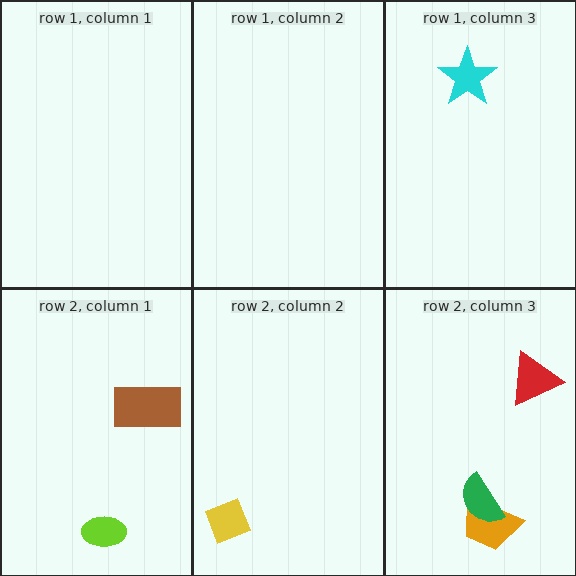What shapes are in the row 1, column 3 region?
The cyan star.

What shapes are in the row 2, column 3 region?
The orange trapezoid, the red triangle, the green semicircle.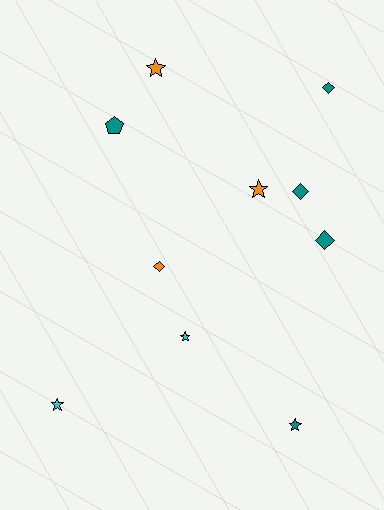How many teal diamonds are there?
There are 3 teal diamonds.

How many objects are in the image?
There are 10 objects.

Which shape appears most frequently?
Star, with 5 objects.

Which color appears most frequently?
Teal, with 5 objects.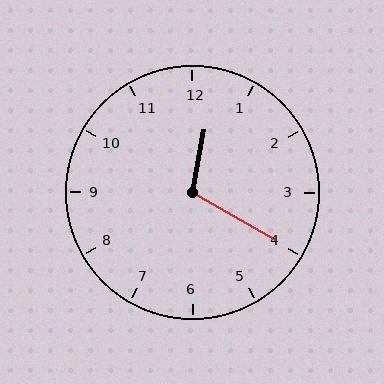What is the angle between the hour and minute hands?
Approximately 110 degrees.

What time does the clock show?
12:20.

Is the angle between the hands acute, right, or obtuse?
It is obtuse.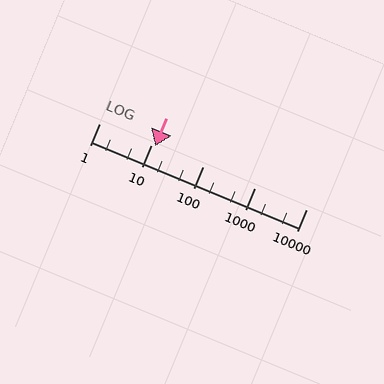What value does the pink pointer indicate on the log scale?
The pointer indicates approximately 12.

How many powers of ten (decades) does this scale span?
The scale spans 4 decades, from 1 to 10000.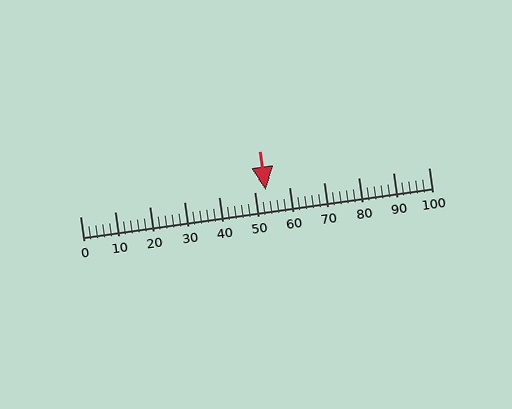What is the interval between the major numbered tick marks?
The major tick marks are spaced 10 units apart.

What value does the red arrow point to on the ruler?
The red arrow points to approximately 53.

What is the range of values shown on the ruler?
The ruler shows values from 0 to 100.